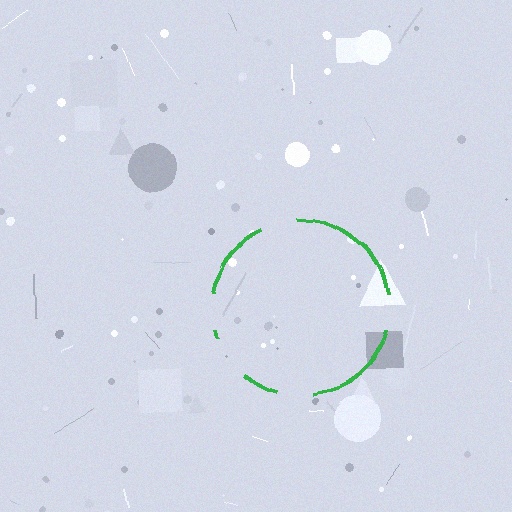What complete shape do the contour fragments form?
The contour fragments form a circle.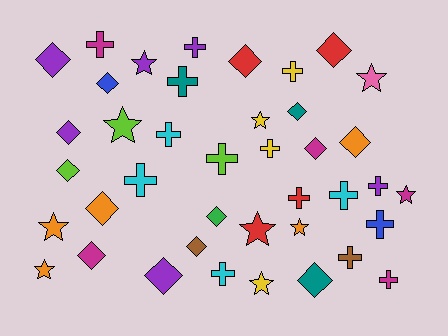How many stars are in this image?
There are 10 stars.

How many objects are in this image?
There are 40 objects.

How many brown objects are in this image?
There are 2 brown objects.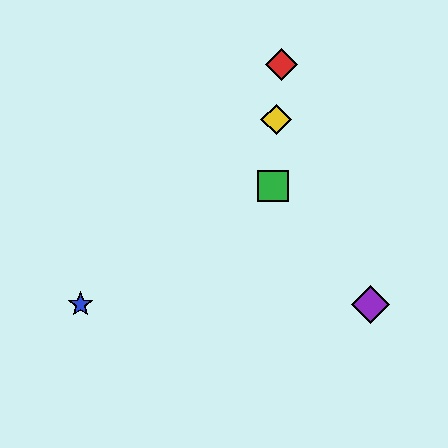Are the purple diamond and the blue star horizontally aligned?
Yes, both are at y≈304.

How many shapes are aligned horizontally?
2 shapes (the blue star, the purple diamond) are aligned horizontally.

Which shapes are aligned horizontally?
The blue star, the purple diamond are aligned horizontally.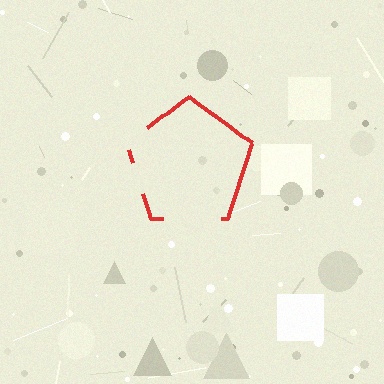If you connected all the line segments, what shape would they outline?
They would outline a pentagon.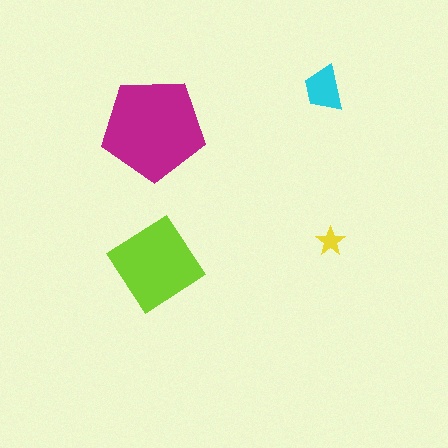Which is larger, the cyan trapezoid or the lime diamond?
The lime diamond.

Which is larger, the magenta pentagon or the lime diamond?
The magenta pentagon.